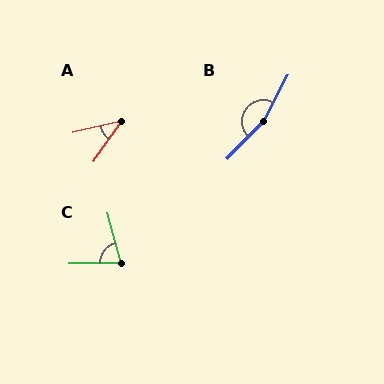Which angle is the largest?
B, at approximately 164 degrees.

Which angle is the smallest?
A, at approximately 42 degrees.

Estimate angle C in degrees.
Approximately 76 degrees.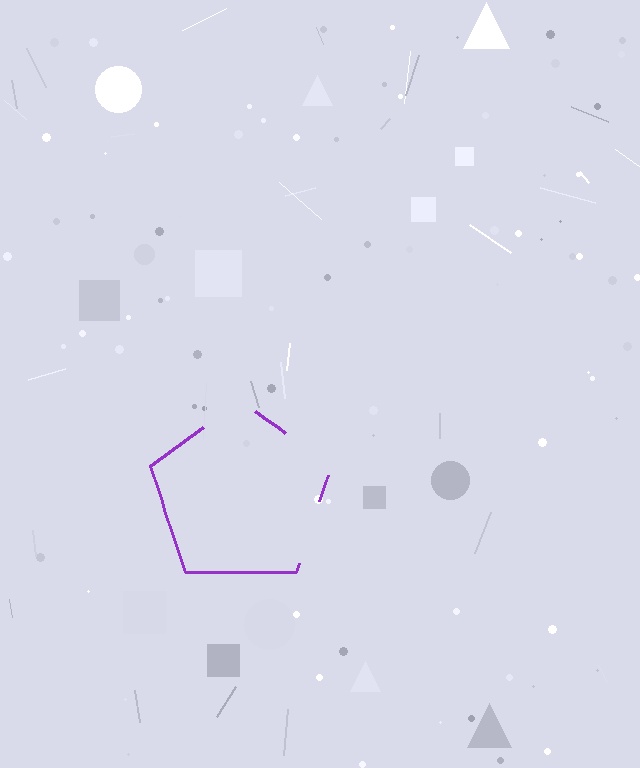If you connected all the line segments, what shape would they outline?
They would outline a pentagon.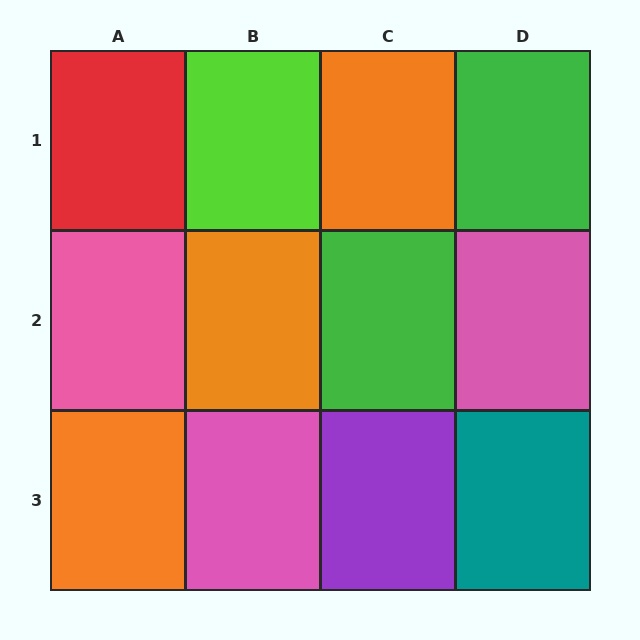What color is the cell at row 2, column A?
Pink.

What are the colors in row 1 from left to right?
Red, lime, orange, green.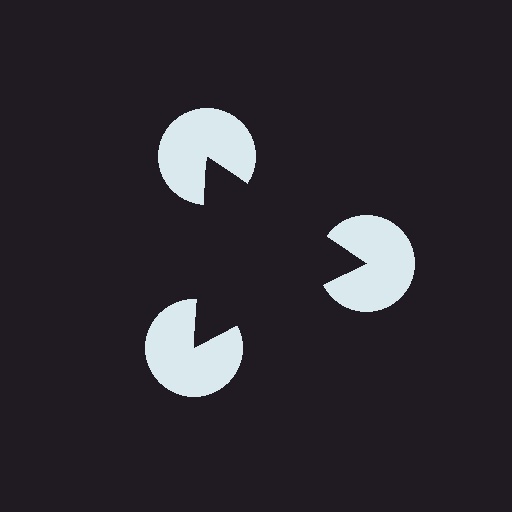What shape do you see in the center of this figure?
An illusory triangle — its edges are inferred from the aligned wedge cuts in the pac-man discs, not physically drawn.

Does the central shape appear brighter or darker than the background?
It typically appears slightly darker than the background, even though no actual brightness change is drawn.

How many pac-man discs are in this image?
There are 3 — one at each vertex of the illusory triangle.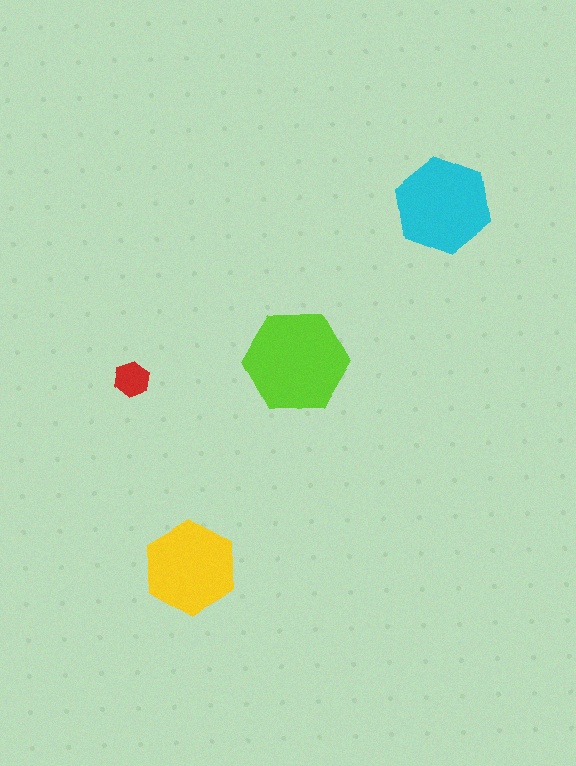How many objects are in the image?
There are 4 objects in the image.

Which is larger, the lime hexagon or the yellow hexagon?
The lime one.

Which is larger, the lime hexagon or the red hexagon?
The lime one.